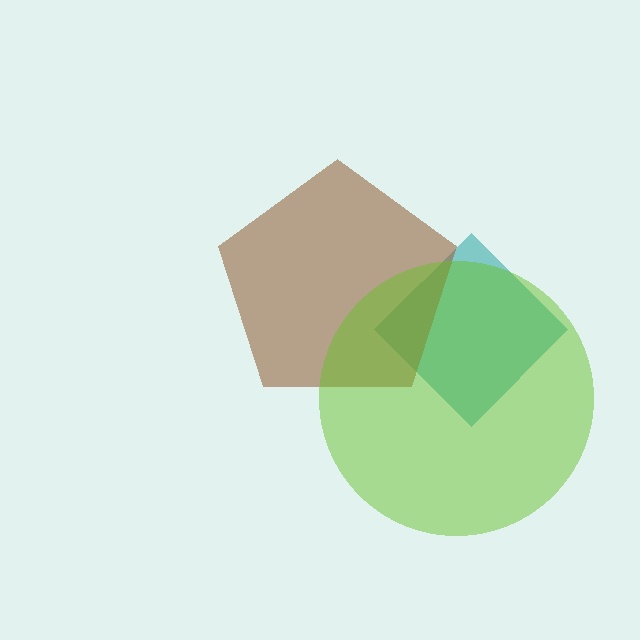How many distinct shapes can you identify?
There are 3 distinct shapes: a teal diamond, a brown pentagon, a lime circle.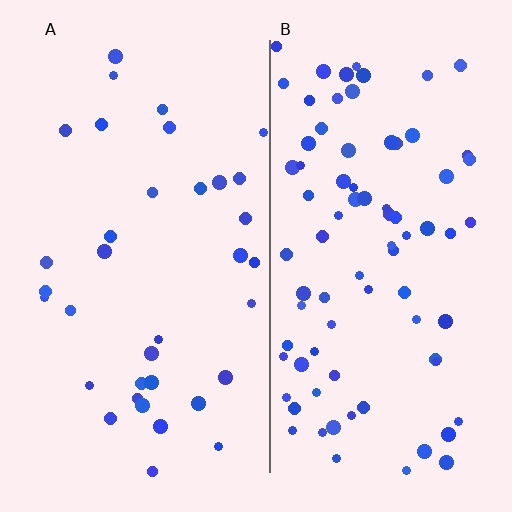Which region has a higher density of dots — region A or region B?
B (the right).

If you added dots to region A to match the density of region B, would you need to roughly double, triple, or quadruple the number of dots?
Approximately double.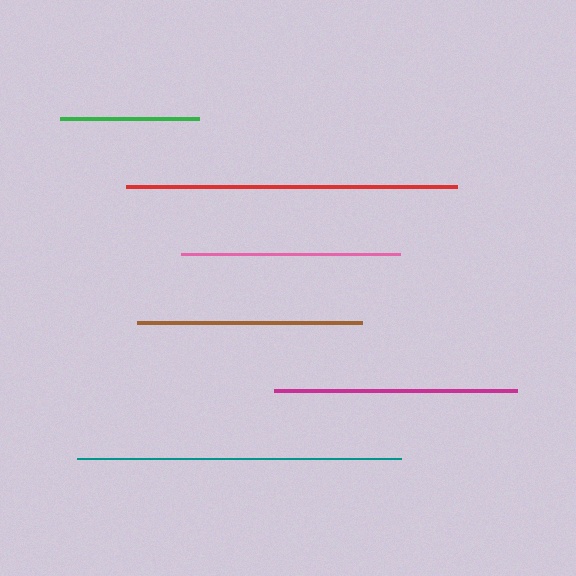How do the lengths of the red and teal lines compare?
The red and teal lines are approximately the same length.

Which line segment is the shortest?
The green line is the shortest at approximately 139 pixels.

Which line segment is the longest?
The red line is the longest at approximately 330 pixels.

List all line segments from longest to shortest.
From longest to shortest: red, teal, magenta, brown, pink, green.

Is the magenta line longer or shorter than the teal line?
The teal line is longer than the magenta line.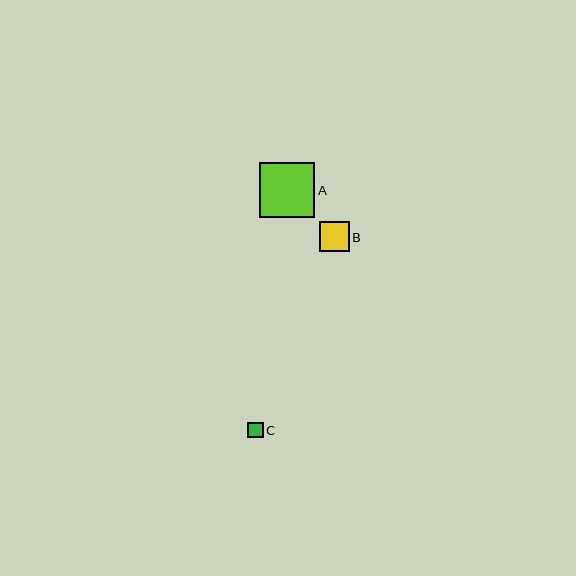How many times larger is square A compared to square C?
Square A is approximately 3.6 times the size of square C.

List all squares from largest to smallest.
From largest to smallest: A, B, C.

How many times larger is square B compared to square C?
Square B is approximately 1.9 times the size of square C.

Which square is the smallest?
Square C is the smallest with a size of approximately 16 pixels.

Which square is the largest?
Square A is the largest with a size of approximately 56 pixels.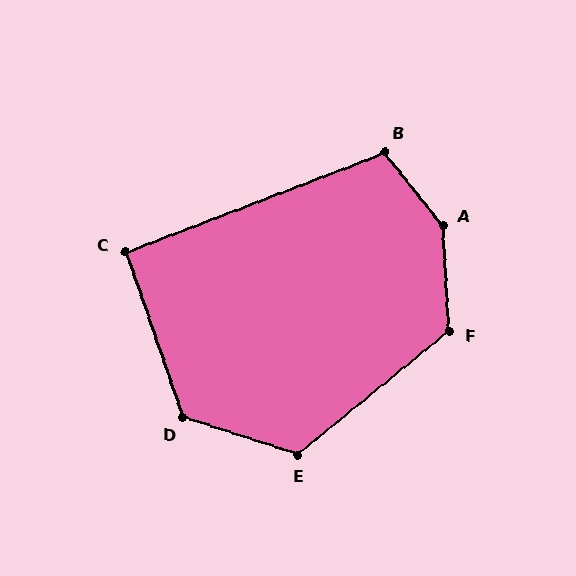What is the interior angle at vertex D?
Approximately 127 degrees (obtuse).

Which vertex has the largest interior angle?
A, at approximately 145 degrees.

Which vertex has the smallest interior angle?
C, at approximately 92 degrees.